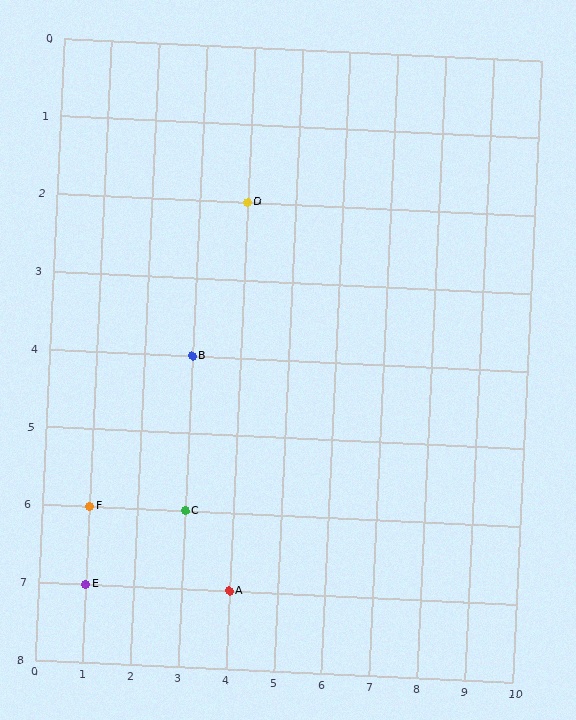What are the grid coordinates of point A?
Point A is at grid coordinates (4, 7).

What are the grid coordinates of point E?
Point E is at grid coordinates (1, 7).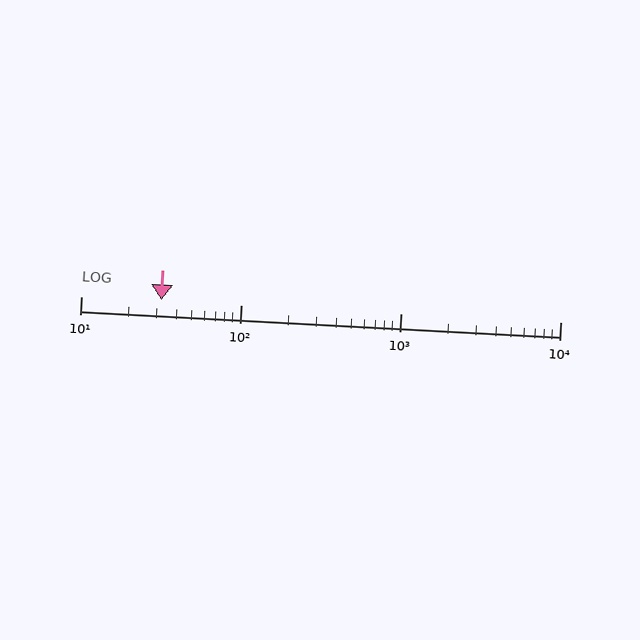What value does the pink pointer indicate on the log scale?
The pointer indicates approximately 32.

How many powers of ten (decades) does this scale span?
The scale spans 3 decades, from 10 to 10000.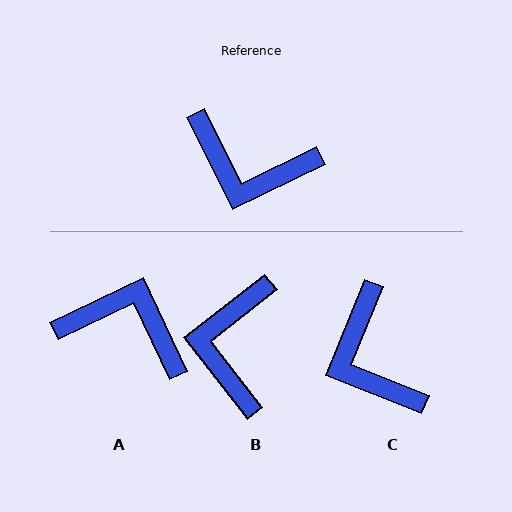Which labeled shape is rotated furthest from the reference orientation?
A, about 179 degrees away.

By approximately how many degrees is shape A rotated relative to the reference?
Approximately 179 degrees counter-clockwise.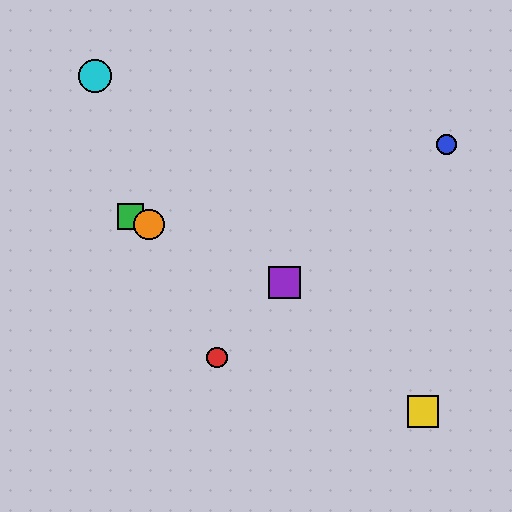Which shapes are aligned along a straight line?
The green square, the purple square, the orange circle are aligned along a straight line.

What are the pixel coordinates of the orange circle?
The orange circle is at (149, 225).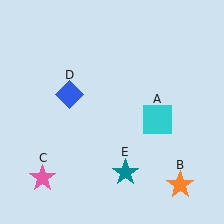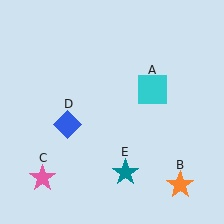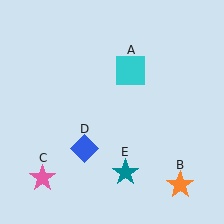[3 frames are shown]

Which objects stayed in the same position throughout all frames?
Orange star (object B) and pink star (object C) and teal star (object E) remained stationary.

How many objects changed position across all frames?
2 objects changed position: cyan square (object A), blue diamond (object D).